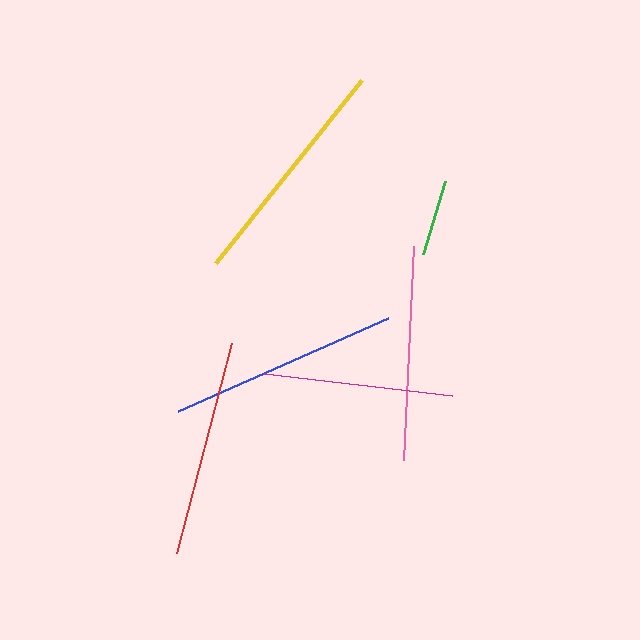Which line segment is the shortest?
The green line is the shortest at approximately 77 pixels.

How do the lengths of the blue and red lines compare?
The blue and red lines are approximately the same length.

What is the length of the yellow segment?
The yellow segment is approximately 234 pixels long.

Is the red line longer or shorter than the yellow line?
The yellow line is longer than the red line.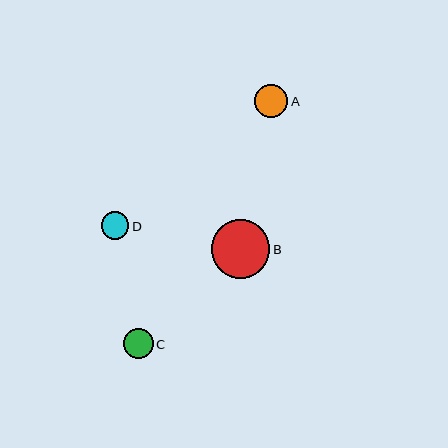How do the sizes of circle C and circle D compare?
Circle C and circle D are approximately the same size.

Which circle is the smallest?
Circle D is the smallest with a size of approximately 27 pixels.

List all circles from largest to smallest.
From largest to smallest: B, A, C, D.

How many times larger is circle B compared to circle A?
Circle B is approximately 1.8 times the size of circle A.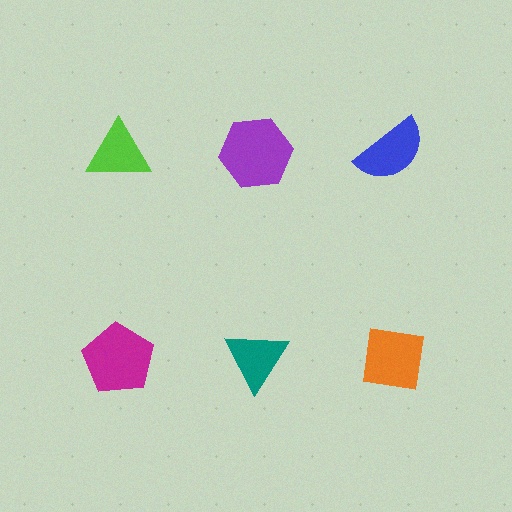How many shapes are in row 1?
3 shapes.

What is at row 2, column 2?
A teal triangle.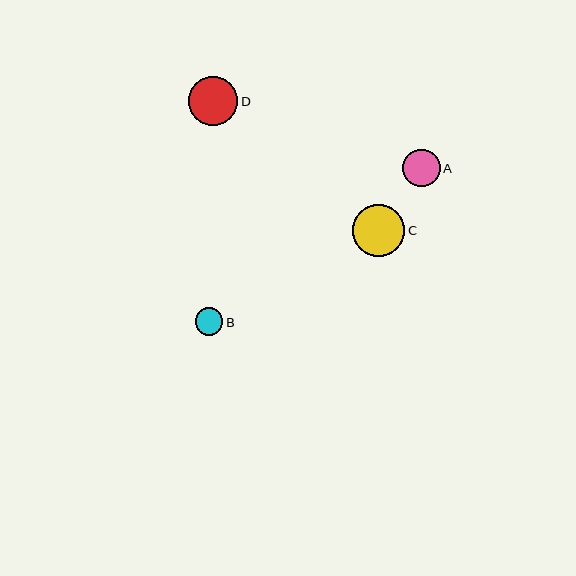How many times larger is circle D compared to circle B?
Circle D is approximately 1.8 times the size of circle B.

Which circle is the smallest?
Circle B is the smallest with a size of approximately 28 pixels.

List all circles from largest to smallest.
From largest to smallest: C, D, A, B.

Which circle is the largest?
Circle C is the largest with a size of approximately 52 pixels.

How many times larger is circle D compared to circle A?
Circle D is approximately 1.3 times the size of circle A.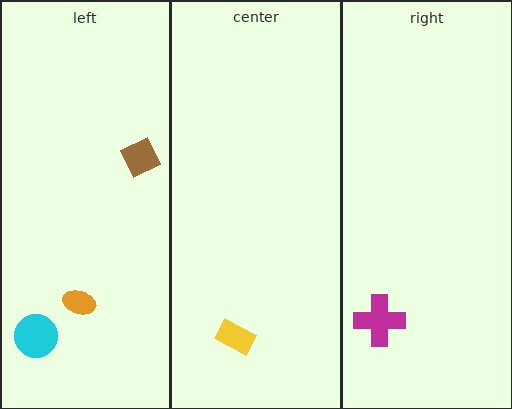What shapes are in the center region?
The yellow rectangle.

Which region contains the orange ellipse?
The left region.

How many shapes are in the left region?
3.